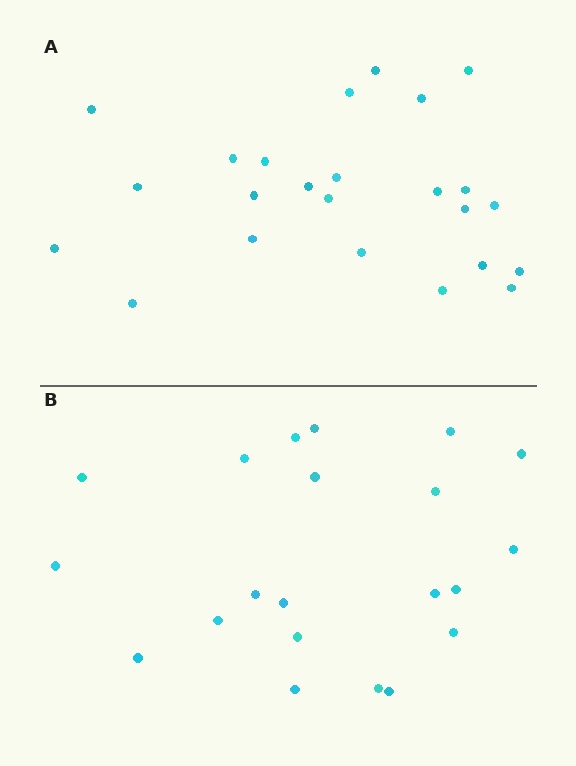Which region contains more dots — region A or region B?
Region A (the top region) has more dots.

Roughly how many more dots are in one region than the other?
Region A has just a few more — roughly 2 or 3 more dots than region B.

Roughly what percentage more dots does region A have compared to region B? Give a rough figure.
About 15% more.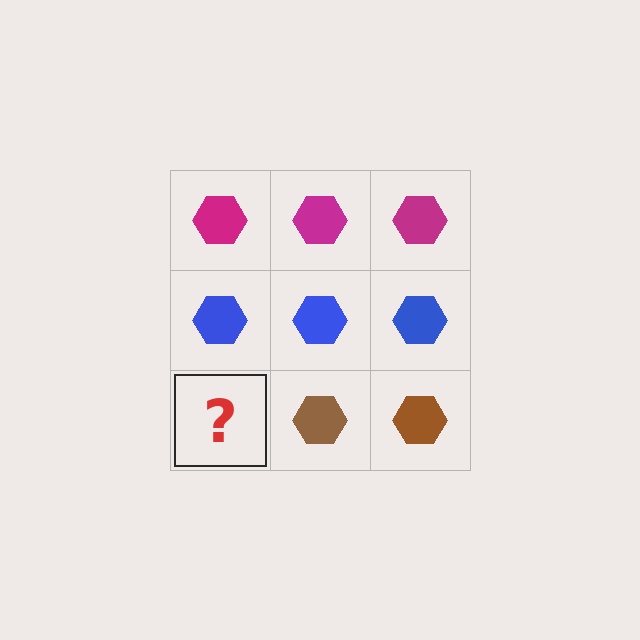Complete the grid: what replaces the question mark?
The question mark should be replaced with a brown hexagon.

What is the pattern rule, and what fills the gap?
The rule is that each row has a consistent color. The gap should be filled with a brown hexagon.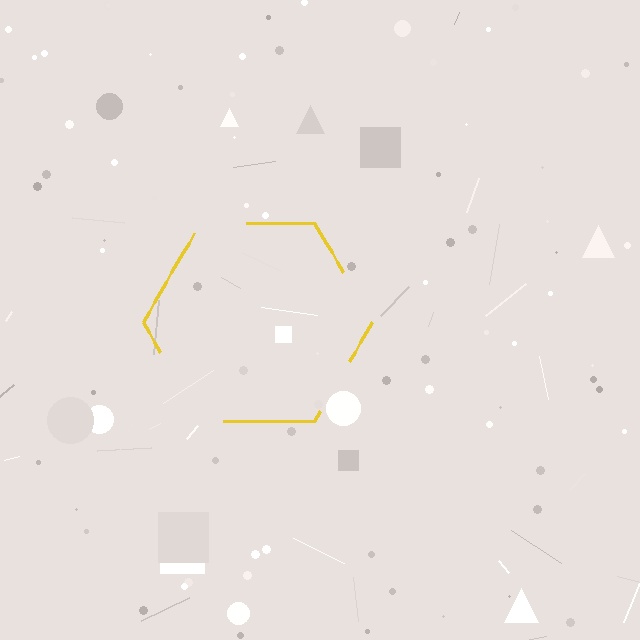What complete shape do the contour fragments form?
The contour fragments form a hexagon.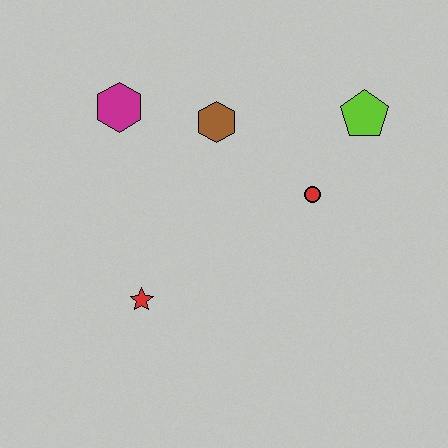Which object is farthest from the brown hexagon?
The red star is farthest from the brown hexagon.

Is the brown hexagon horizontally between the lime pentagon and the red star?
Yes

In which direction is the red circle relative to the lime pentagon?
The red circle is below the lime pentagon.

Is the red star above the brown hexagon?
No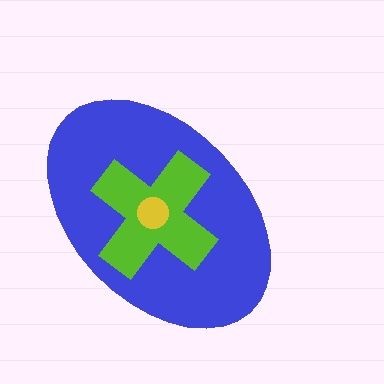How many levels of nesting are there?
3.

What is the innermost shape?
The yellow circle.